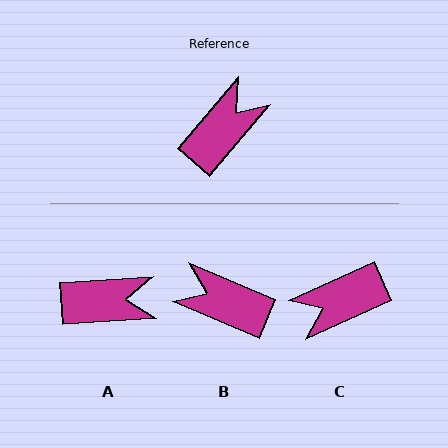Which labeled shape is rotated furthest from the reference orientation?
C, about 155 degrees away.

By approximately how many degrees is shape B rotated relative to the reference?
Approximately 107 degrees counter-clockwise.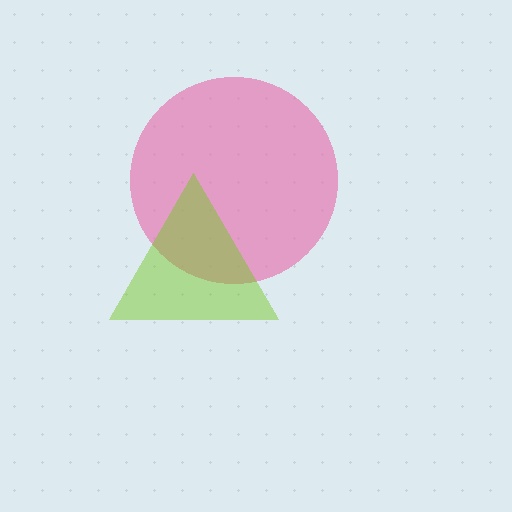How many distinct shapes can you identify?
There are 2 distinct shapes: a pink circle, a lime triangle.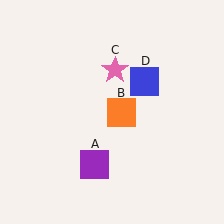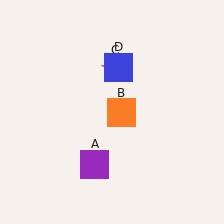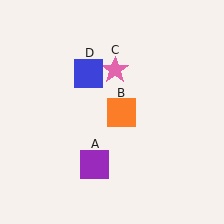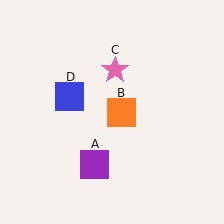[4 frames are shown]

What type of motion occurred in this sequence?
The blue square (object D) rotated counterclockwise around the center of the scene.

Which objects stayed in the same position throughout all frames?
Purple square (object A) and orange square (object B) and pink star (object C) remained stationary.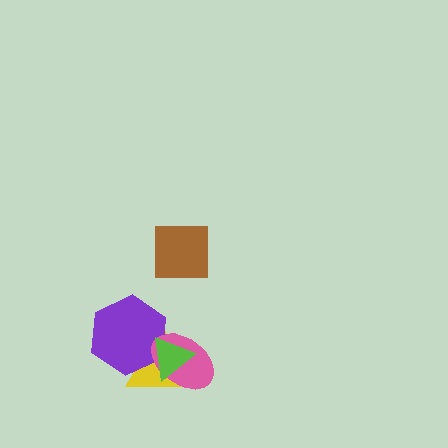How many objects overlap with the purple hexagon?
3 objects overlap with the purple hexagon.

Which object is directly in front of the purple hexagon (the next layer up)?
The pink ellipse is directly in front of the purple hexagon.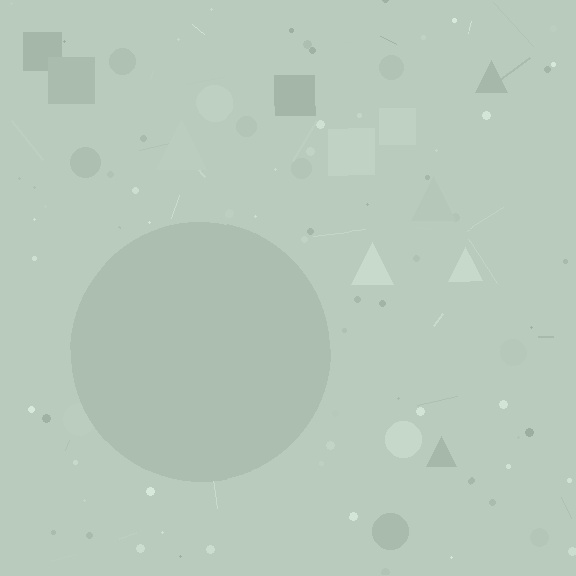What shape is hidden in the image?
A circle is hidden in the image.